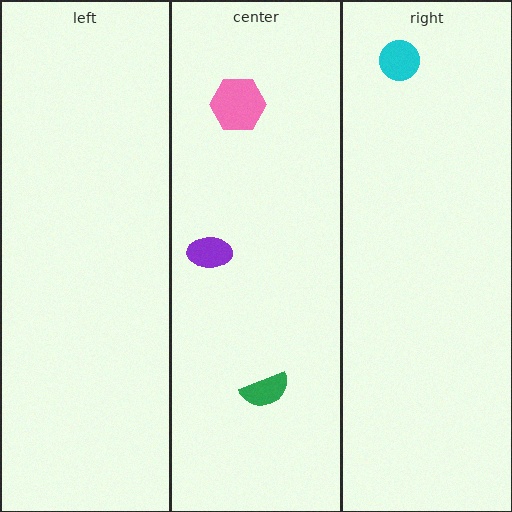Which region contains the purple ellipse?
The center region.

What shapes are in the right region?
The cyan circle.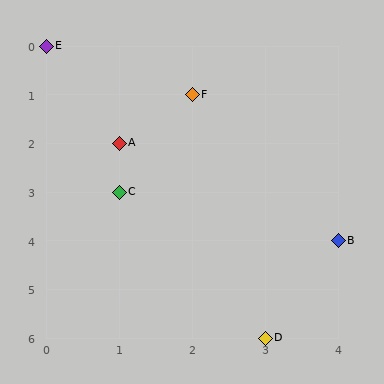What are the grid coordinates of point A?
Point A is at grid coordinates (1, 2).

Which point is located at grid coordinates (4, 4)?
Point B is at (4, 4).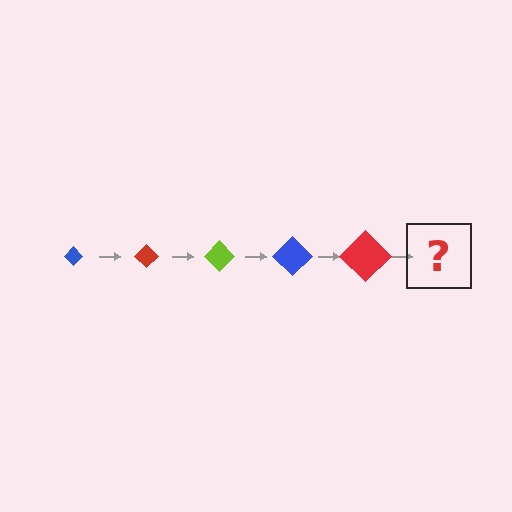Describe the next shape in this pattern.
It should be a lime diamond, larger than the previous one.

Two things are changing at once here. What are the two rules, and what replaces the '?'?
The two rules are that the diamond grows larger each step and the color cycles through blue, red, and lime. The '?' should be a lime diamond, larger than the previous one.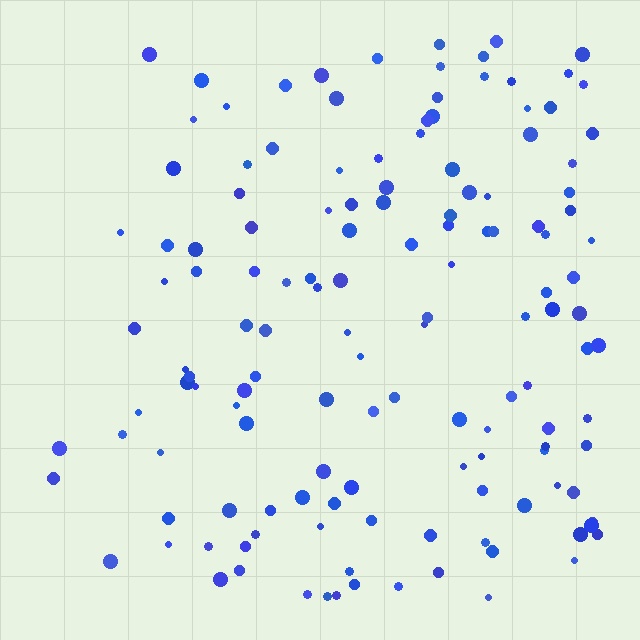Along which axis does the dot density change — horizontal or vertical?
Horizontal.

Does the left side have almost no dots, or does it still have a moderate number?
Still a moderate number, just noticeably fewer than the right.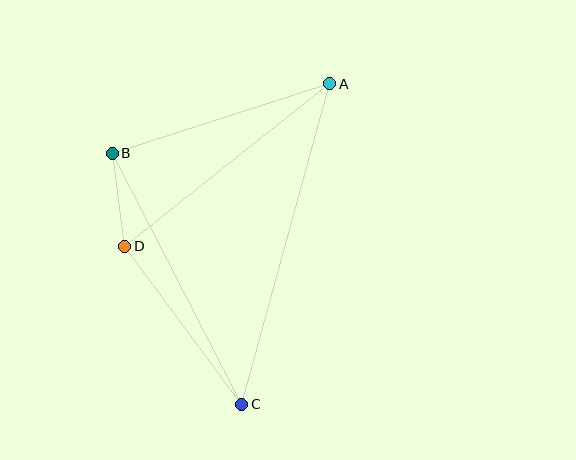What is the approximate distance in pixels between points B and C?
The distance between B and C is approximately 282 pixels.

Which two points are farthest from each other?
Points A and C are farthest from each other.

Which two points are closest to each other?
Points B and D are closest to each other.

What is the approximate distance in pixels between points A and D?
The distance between A and D is approximately 262 pixels.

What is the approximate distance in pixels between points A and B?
The distance between A and B is approximately 228 pixels.